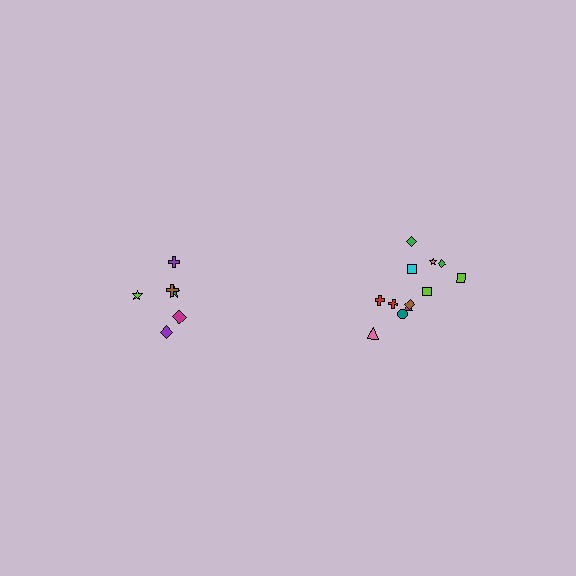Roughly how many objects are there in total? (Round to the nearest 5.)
Roughly 20 objects in total.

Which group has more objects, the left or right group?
The right group.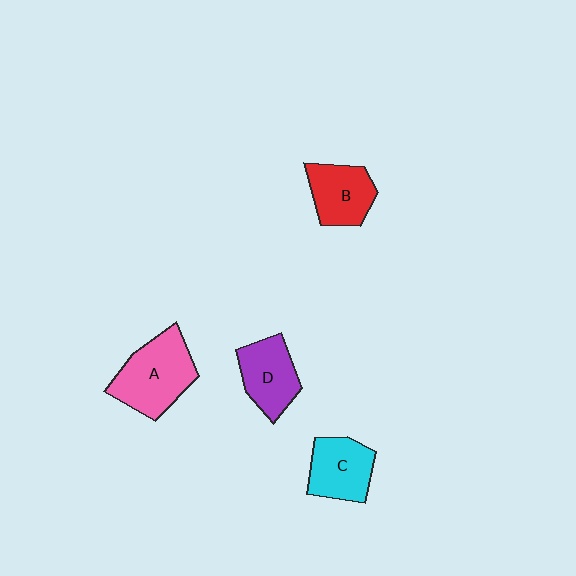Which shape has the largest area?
Shape A (pink).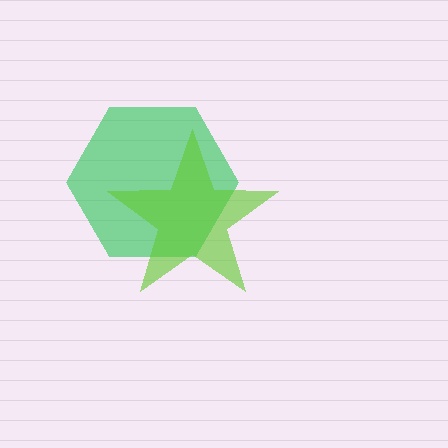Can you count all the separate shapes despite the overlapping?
Yes, there are 2 separate shapes.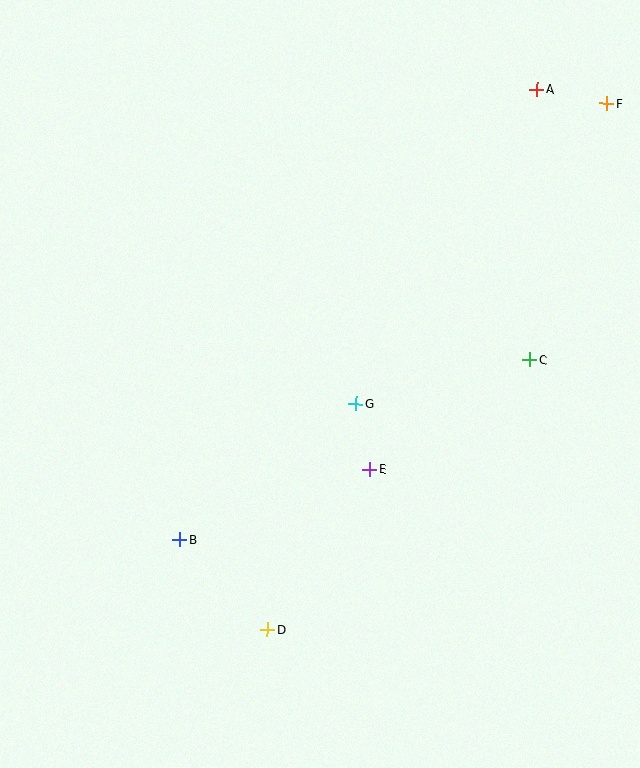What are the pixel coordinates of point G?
Point G is at (356, 404).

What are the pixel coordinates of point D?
Point D is at (268, 629).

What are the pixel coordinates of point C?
Point C is at (530, 360).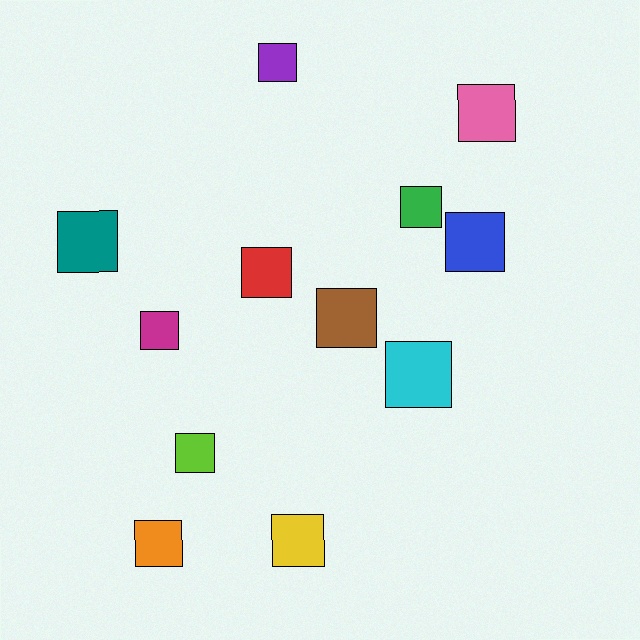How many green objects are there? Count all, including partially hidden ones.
There is 1 green object.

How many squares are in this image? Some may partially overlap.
There are 12 squares.